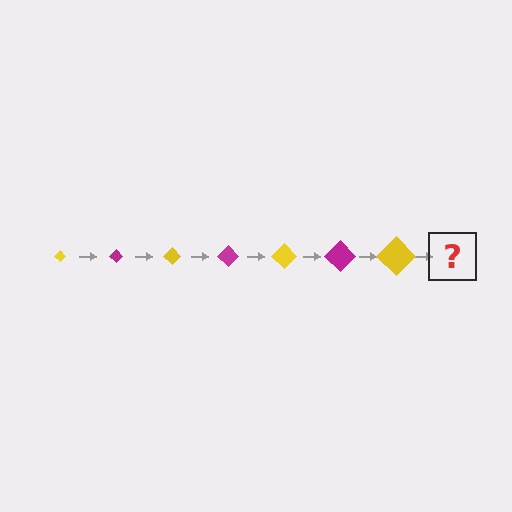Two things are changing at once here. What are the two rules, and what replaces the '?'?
The two rules are that the diamond grows larger each step and the color cycles through yellow and magenta. The '?' should be a magenta diamond, larger than the previous one.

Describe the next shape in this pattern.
It should be a magenta diamond, larger than the previous one.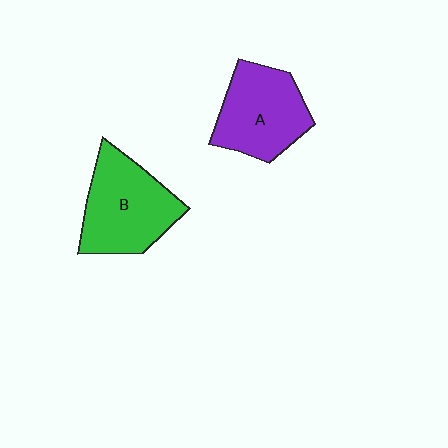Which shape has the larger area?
Shape B (green).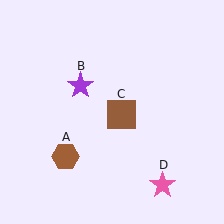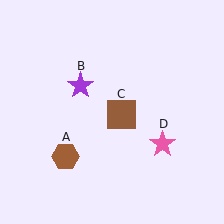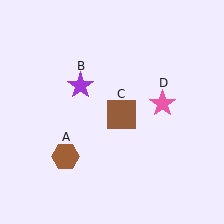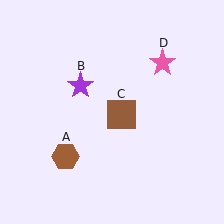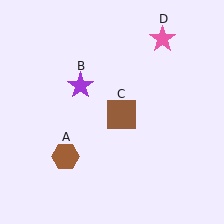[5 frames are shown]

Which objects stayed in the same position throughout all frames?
Brown hexagon (object A) and purple star (object B) and brown square (object C) remained stationary.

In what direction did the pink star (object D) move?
The pink star (object D) moved up.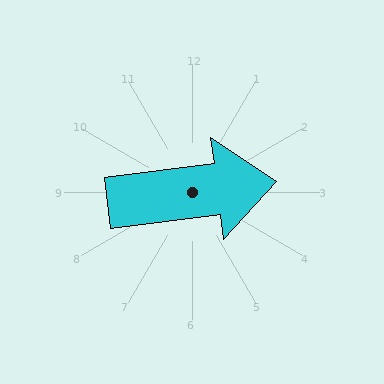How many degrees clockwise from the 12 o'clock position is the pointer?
Approximately 83 degrees.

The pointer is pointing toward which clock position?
Roughly 3 o'clock.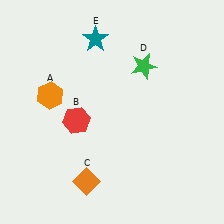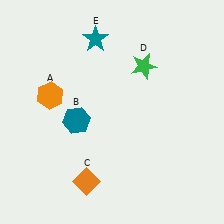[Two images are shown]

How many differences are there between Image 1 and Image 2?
There is 1 difference between the two images.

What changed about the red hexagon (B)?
In Image 1, B is red. In Image 2, it changed to teal.